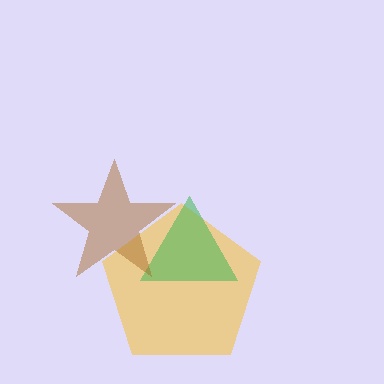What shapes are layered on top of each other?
The layered shapes are: a yellow pentagon, a green triangle, a brown star.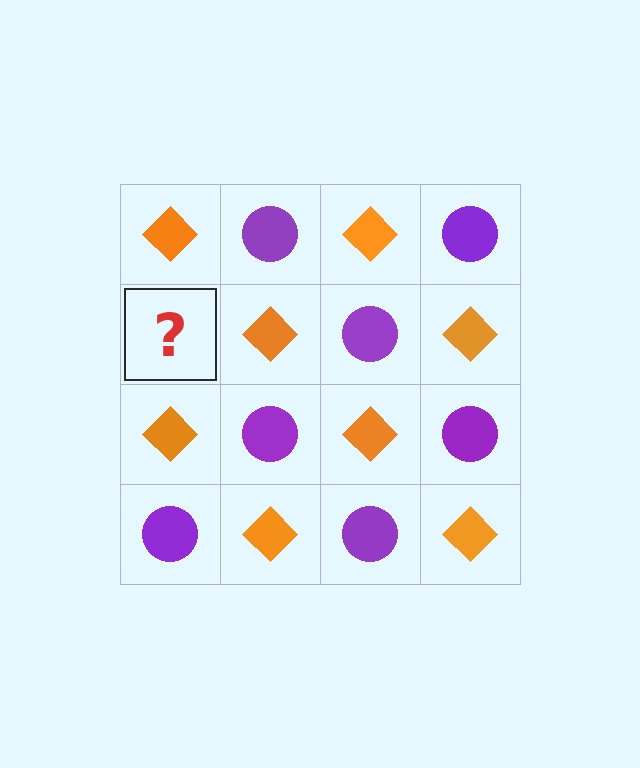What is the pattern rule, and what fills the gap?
The rule is that it alternates orange diamond and purple circle in a checkerboard pattern. The gap should be filled with a purple circle.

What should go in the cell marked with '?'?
The missing cell should contain a purple circle.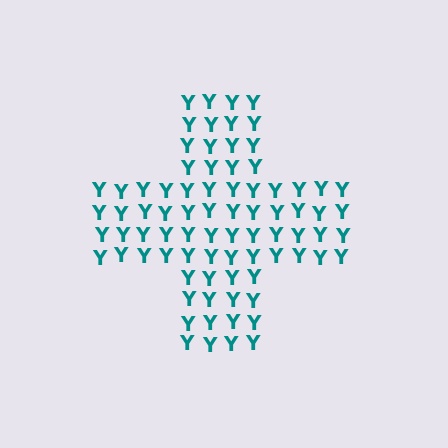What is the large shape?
The large shape is a cross.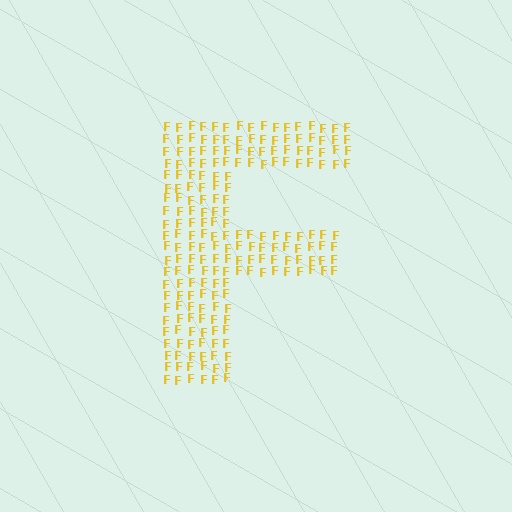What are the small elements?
The small elements are letter F's.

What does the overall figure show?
The overall figure shows the letter F.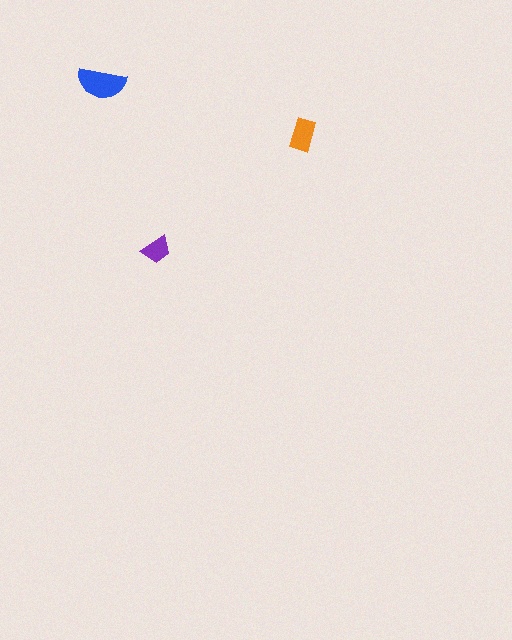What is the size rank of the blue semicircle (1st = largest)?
1st.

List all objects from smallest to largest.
The purple trapezoid, the orange rectangle, the blue semicircle.